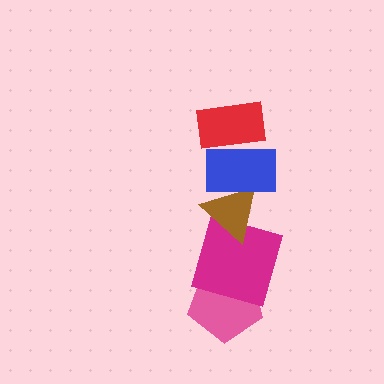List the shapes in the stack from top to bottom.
From top to bottom: the red rectangle, the blue rectangle, the brown triangle, the magenta square, the pink pentagon.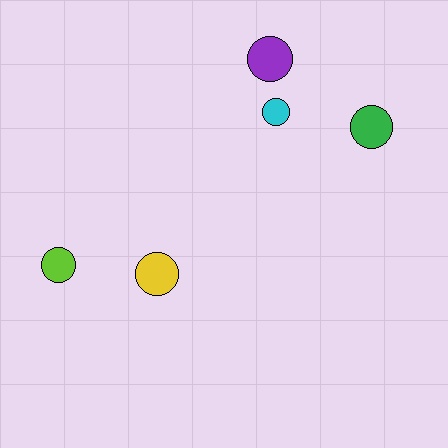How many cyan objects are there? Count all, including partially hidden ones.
There is 1 cyan object.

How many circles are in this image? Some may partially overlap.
There are 5 circles.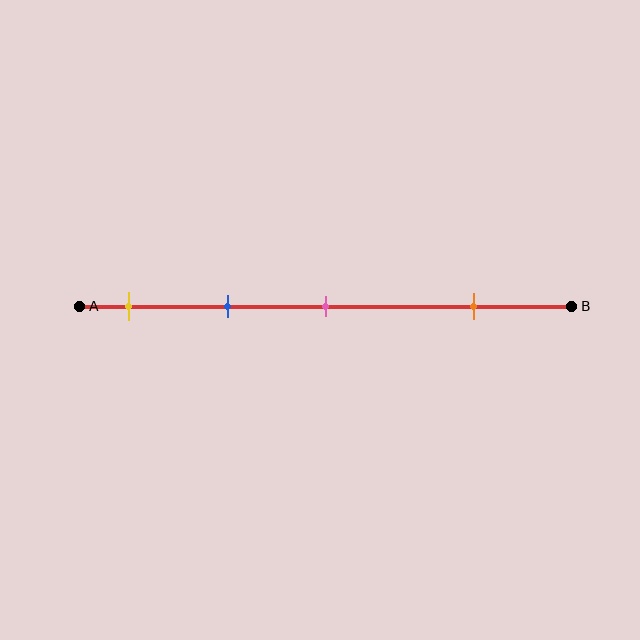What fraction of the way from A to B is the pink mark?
The pink mark is approximately 50% (0.5) of the way from A to B.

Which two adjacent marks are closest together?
The yellow and blue marks are the closest adjacent pair.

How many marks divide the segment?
There are 4 marks dividing the segment.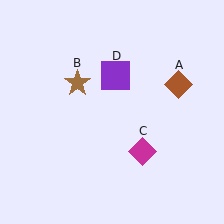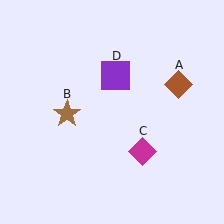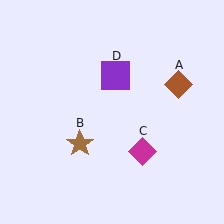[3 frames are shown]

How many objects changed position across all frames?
1 object changed position: brown star (object B).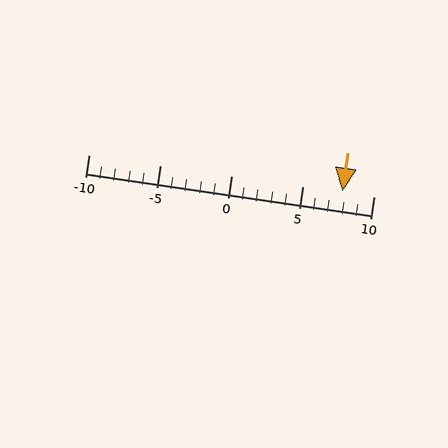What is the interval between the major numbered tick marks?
The major tick marks are spaced 5 units apart.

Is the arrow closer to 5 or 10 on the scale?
The arrow is closer to 10.